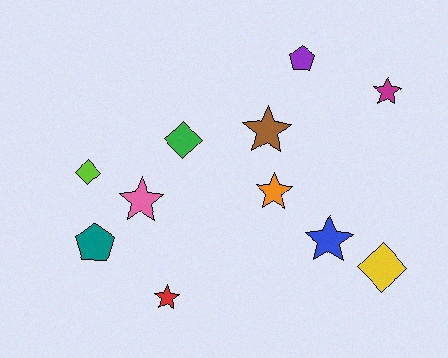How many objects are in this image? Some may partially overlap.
There are 11 objects.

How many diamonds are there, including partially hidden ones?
There are 3 diamonds.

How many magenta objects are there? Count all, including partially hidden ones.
There is 1 magenta object.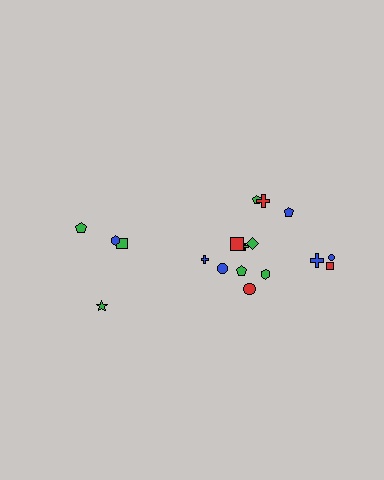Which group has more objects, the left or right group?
The right group.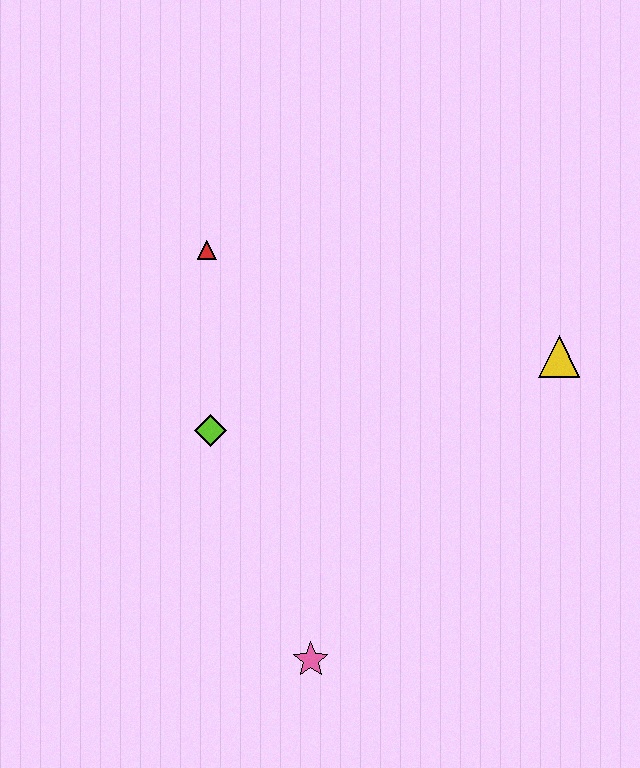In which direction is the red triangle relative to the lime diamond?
The red triangle is above the lime diamond.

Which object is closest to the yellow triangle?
The lime diamond is closest to the yellow triangle.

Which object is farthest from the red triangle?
The pink star is farthest from the red triangle.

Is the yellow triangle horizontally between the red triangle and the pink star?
No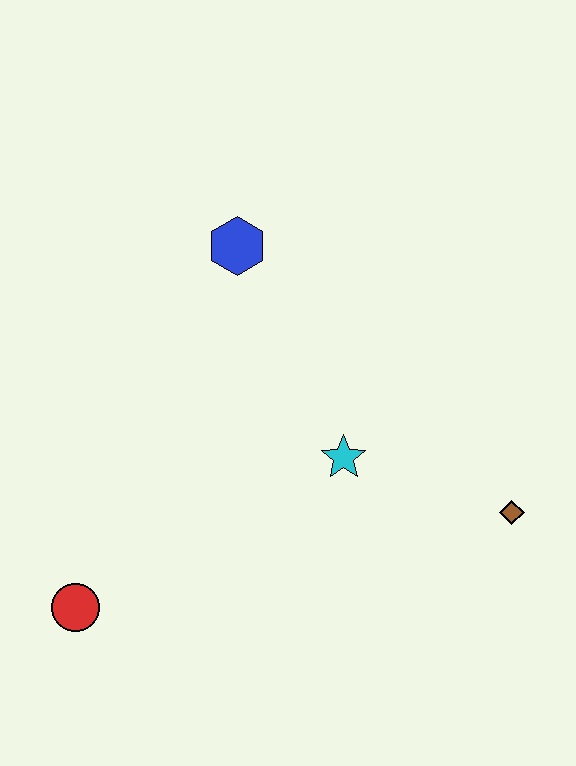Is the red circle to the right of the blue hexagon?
No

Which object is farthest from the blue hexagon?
The red circle is farthest from the blue hexagon.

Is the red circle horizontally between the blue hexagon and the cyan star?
No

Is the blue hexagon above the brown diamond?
Yes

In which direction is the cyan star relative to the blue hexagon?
The cyan star is below the blue hexagon.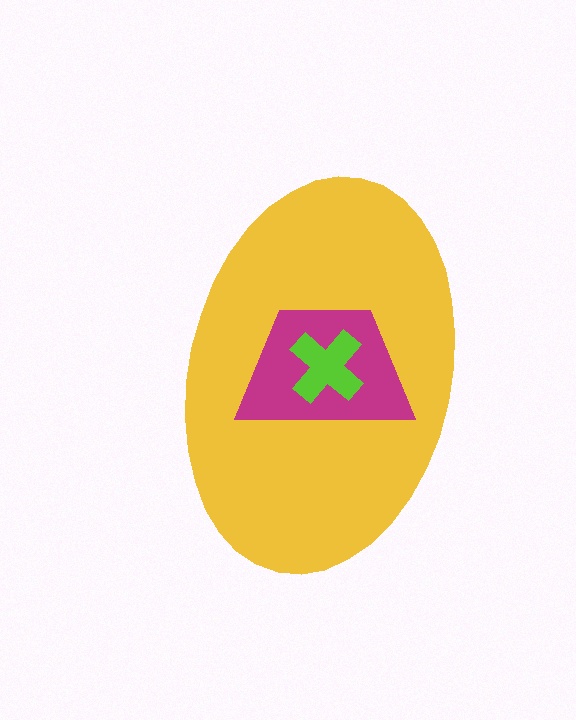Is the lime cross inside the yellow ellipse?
Yes.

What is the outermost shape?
The yellow ellipse.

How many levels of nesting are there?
3.